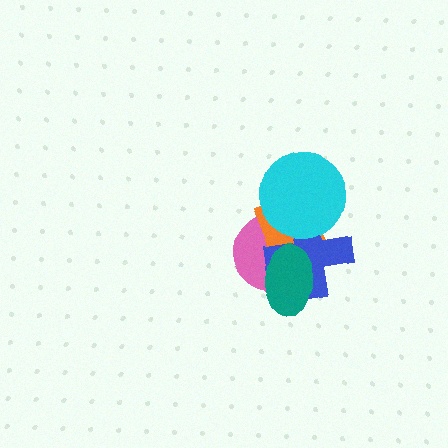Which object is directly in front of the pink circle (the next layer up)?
The orange square is directly in front of the pink circle.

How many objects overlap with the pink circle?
4 objects overlap with the pink circle.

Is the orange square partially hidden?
Yes, it is partially covered by another shape.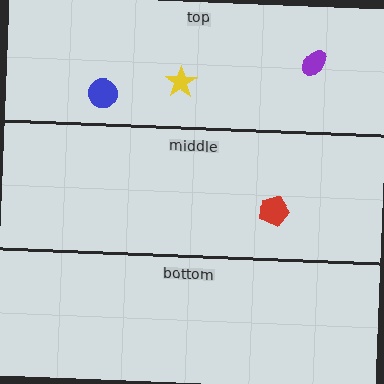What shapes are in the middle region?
The red pentagon.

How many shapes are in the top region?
3.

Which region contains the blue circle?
The top region.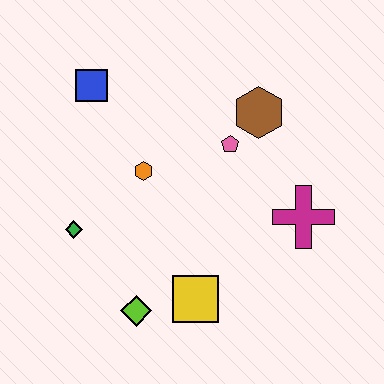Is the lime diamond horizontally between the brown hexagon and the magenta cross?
No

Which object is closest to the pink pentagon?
The brown hexagon is closest to the pink pentagon.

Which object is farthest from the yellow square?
The blue square is farthest from the yellow square.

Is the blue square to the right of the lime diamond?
No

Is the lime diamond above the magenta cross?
No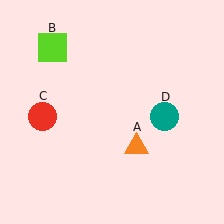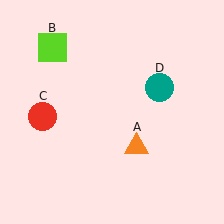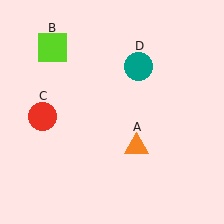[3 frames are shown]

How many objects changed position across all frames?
1 object changed position: teal circle (object D).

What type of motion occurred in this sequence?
The teal circle (object D) rotated counterclockwise around the center of the scene.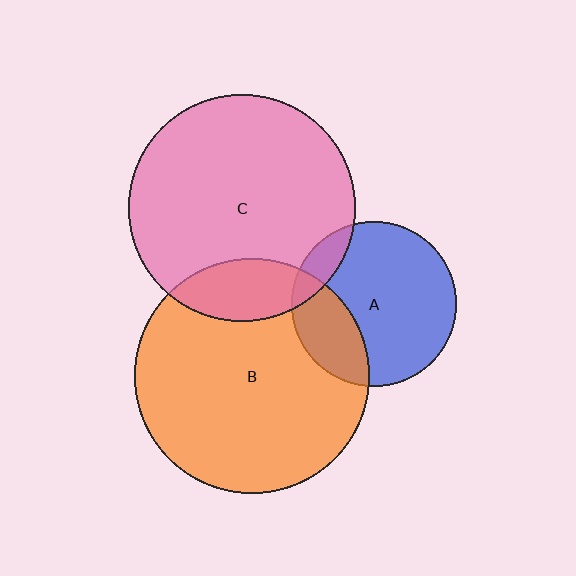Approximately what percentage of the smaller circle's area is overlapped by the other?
Approximately 25%.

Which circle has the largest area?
Circle B (orange).